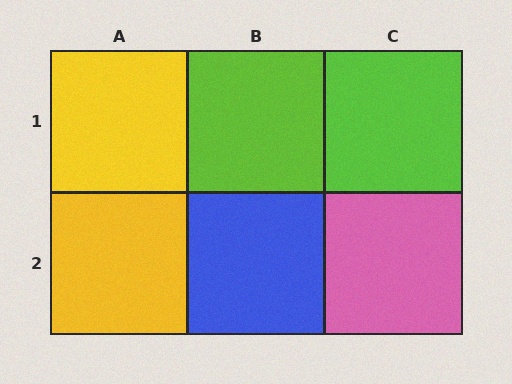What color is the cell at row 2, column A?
Yellow.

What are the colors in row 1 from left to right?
Yellow, lime, lime.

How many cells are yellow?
2 cells are yellow.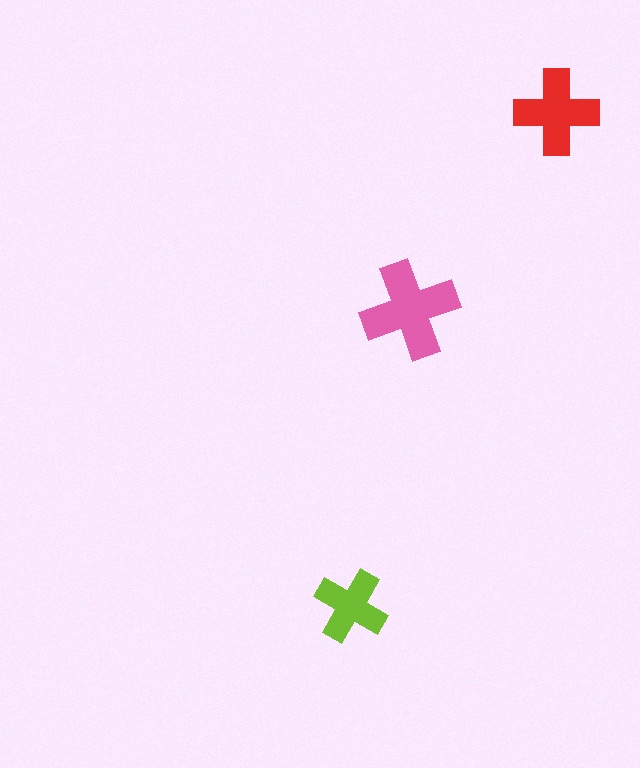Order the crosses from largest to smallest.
the pink one, the red one, the lime one.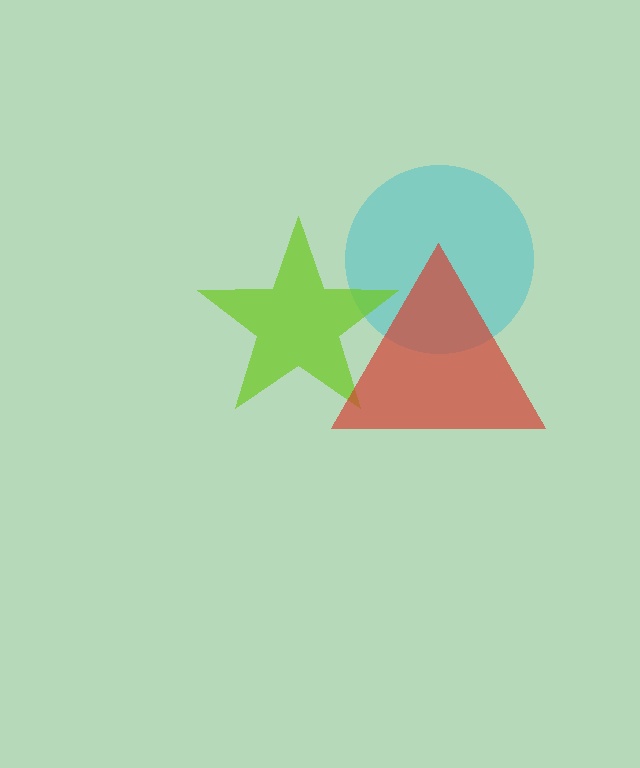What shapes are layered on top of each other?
The layered shapes are: a cyan circle, a lime star, a red triangle.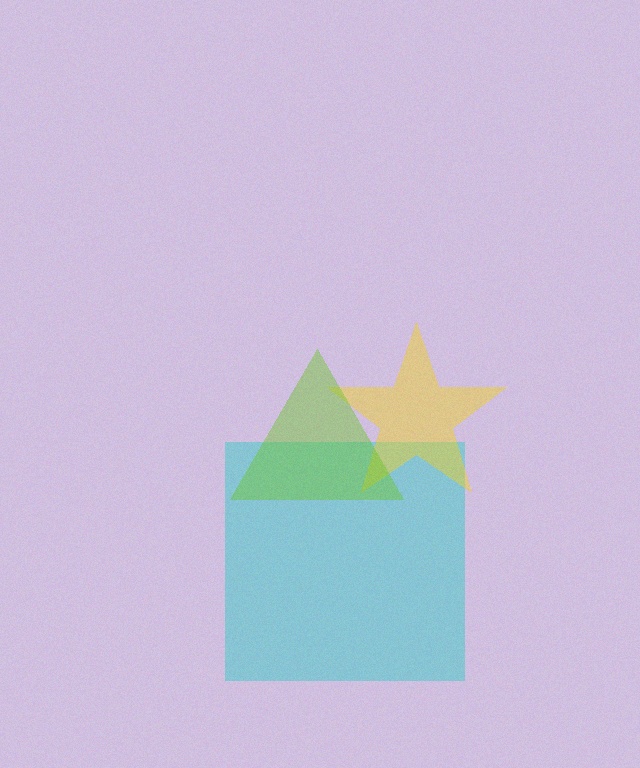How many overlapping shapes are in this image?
There are 3 overlapping shapes in the image.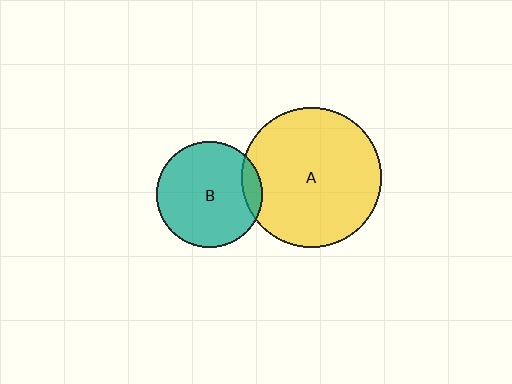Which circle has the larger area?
Circle A (yellow).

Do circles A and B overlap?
Yes.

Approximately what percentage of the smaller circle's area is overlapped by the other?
Approximately 10%.